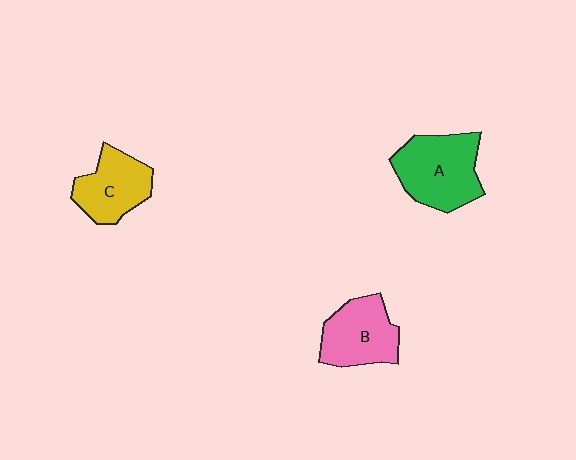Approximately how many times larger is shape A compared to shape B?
Approximately 1.2 times.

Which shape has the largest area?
Shape A (green).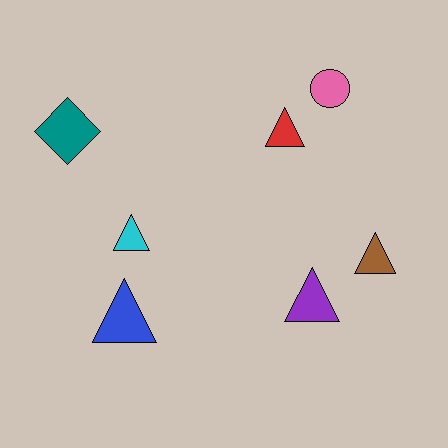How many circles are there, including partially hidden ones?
There is 1 circle.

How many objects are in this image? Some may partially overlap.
There are 7 objects.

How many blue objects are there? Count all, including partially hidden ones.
There is 1 blue object.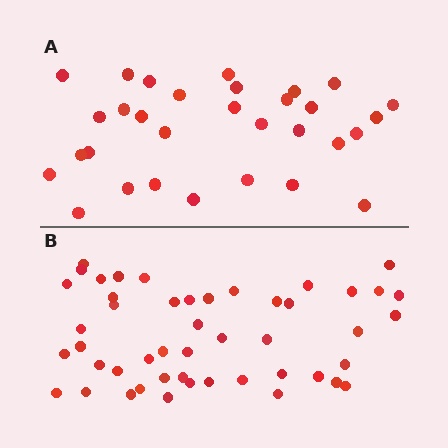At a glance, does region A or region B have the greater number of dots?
Region B (the bottom region) has more dots.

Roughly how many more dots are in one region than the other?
Region B has approximately 15 more dots than region A.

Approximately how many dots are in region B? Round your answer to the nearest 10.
About 50 dots. (The exact count is 48, which rounds to 50.)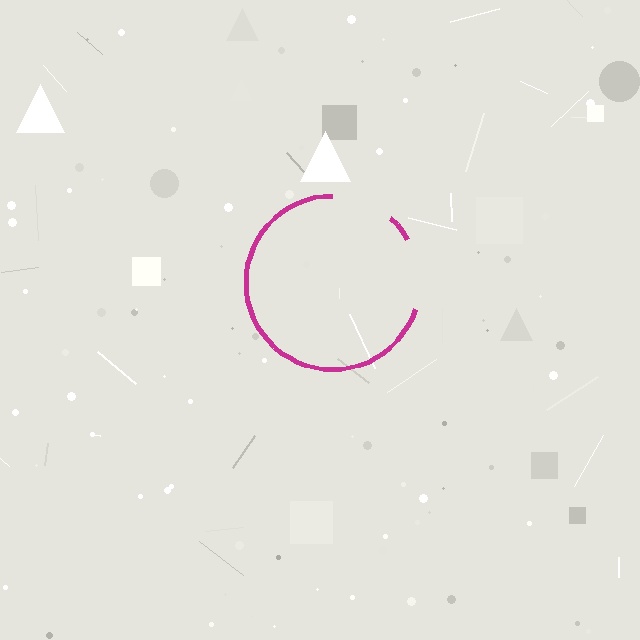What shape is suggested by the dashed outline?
The dashed outline suggests a circle.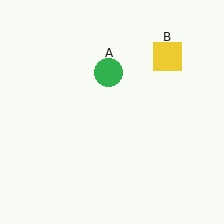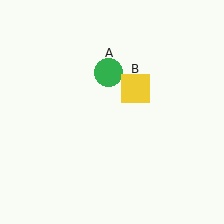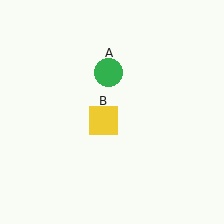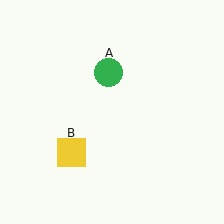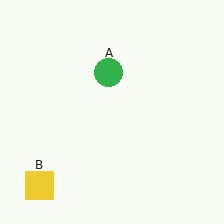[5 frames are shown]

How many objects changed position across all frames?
1 object changed position: yellow square (object B).